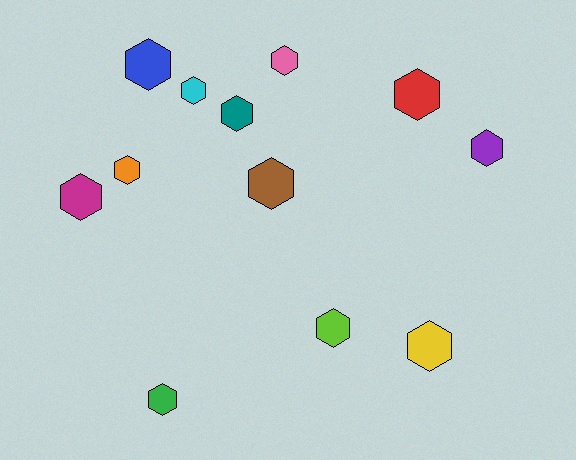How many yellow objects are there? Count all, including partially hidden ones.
There is 1 yellow object.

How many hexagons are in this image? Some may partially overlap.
There are 12 hexagons.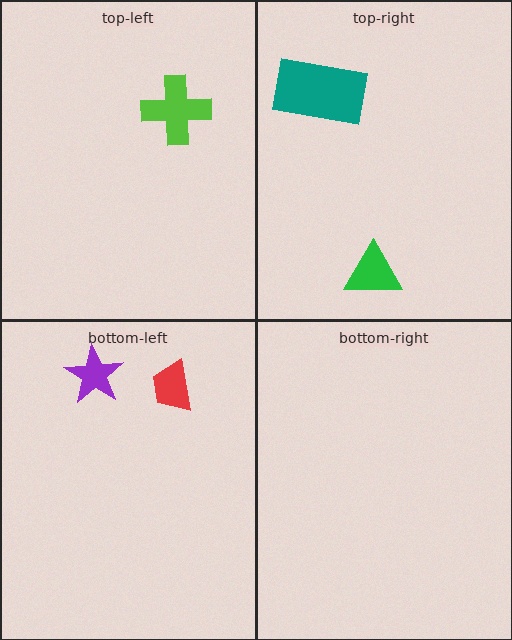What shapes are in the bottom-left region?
The red trapezoid, the purple star.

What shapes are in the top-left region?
The lime cross.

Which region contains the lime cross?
The top-left region.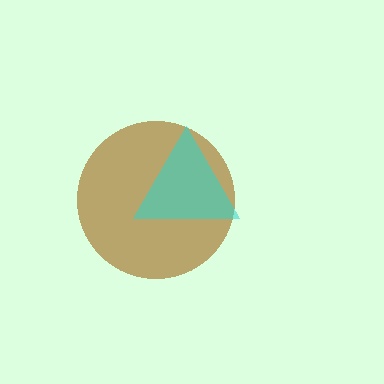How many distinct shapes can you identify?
There are 2 distinct shapes: a brown circle, a cyan triangle.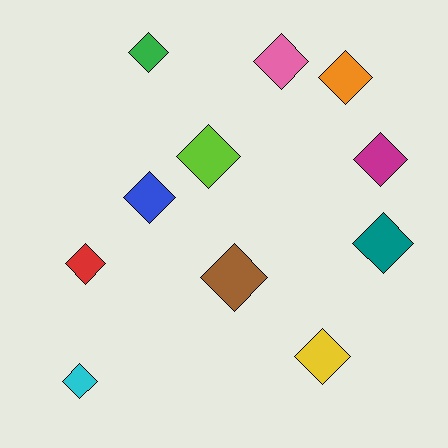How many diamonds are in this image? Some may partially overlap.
There are 11 diamonds.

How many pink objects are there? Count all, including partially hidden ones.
There is 1 pink object.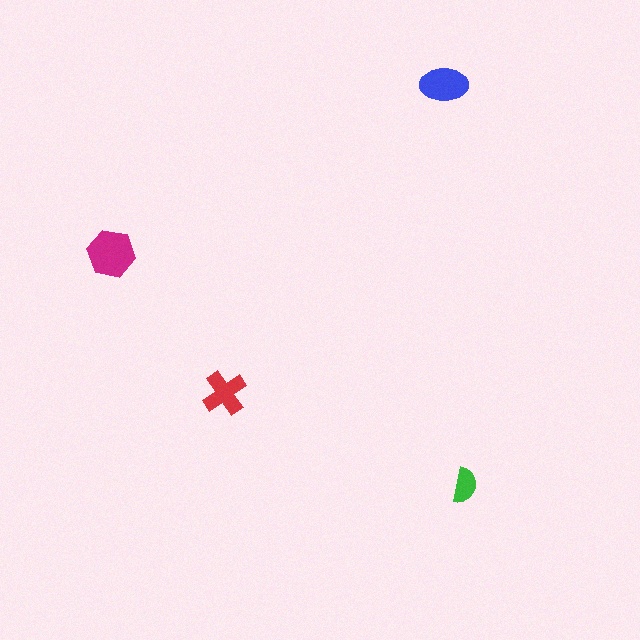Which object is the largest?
The magenta hexagon.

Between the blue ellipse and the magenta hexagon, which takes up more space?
The magenta hexagon.